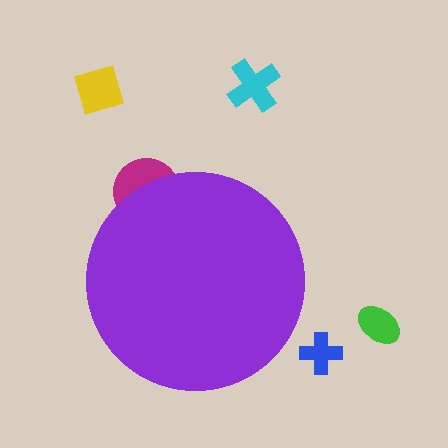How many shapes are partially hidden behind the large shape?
1 shape is partially hidden.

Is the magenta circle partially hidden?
Yes, the magenta circle is partially hidden behind the purple circle.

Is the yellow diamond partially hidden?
No, the yellow diamond is fully visible.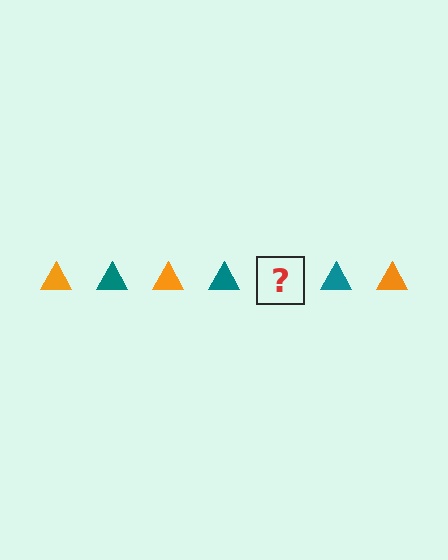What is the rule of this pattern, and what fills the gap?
The rule is that the pattern cycles through orange, teal triangles. The gap should be filled with an orange triangle.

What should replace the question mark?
The question mark should be replaced with an orange triangle.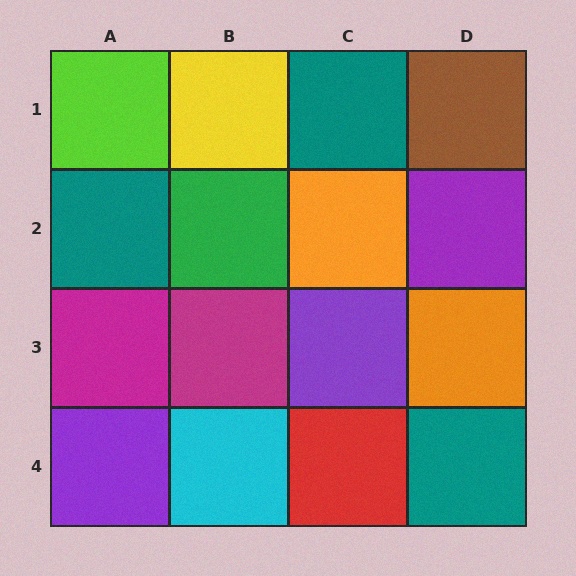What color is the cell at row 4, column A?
Purple.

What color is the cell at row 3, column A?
Magenta.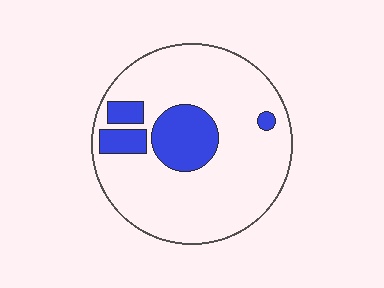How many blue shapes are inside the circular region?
4.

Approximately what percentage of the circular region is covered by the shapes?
Approximately 20%.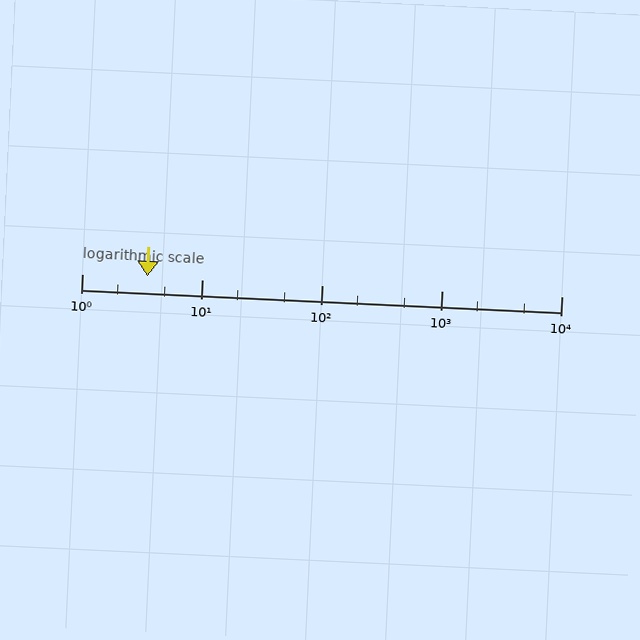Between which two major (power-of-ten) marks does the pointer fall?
The pointer is between 1 and 10.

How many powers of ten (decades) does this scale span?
The scale spans 4 decades, from 1 to 10000.